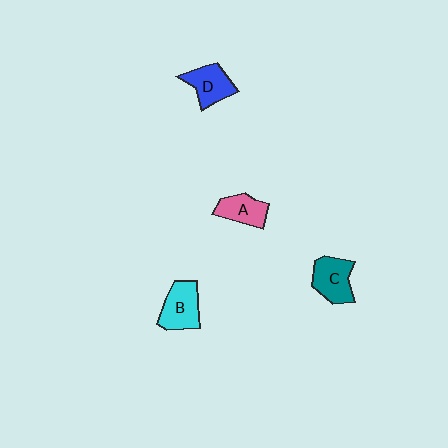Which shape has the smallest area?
Shape A (pink).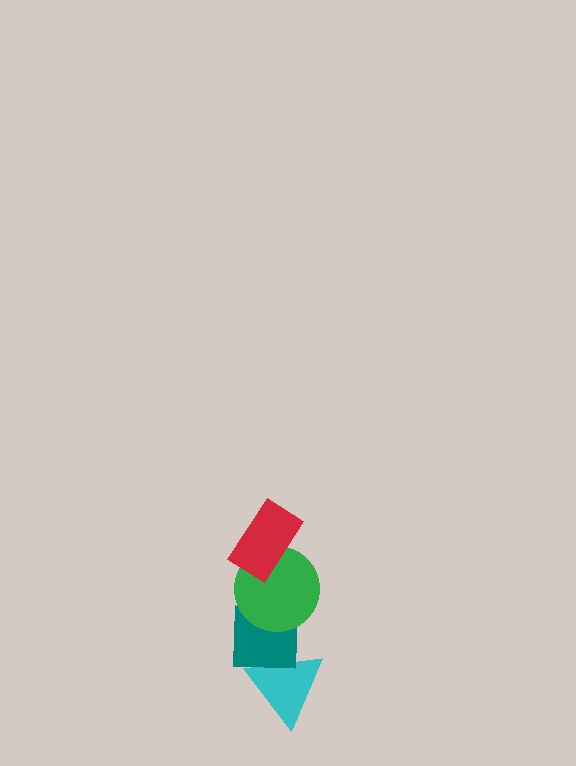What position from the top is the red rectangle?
The red rectangle is 1st from the top.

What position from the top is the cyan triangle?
The cyan triangle is 4th from the top.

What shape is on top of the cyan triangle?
The teal square is on top of the cyan triangle.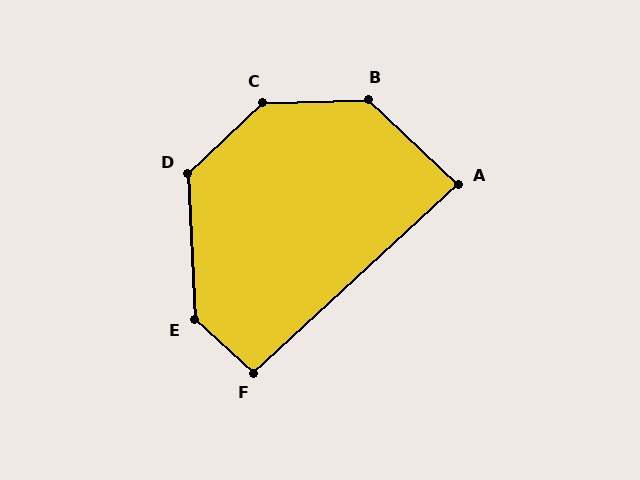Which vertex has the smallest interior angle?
A, at approximately 86 degrees.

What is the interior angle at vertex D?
Approximately 130 degrees (obtuse).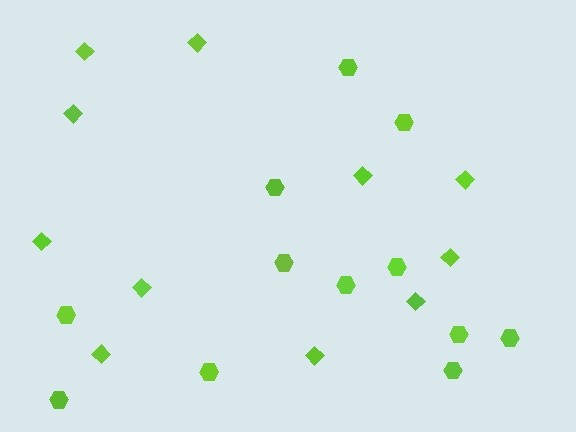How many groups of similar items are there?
There are 2 groups: one group of hexagons (12) and one group of diamonds (11).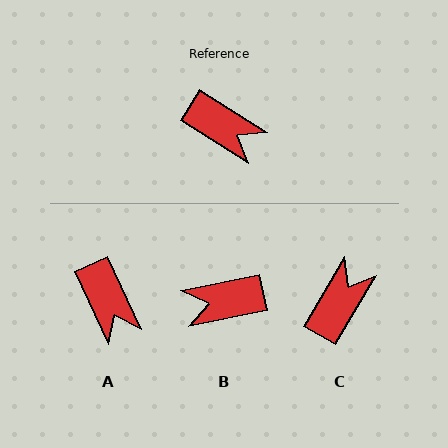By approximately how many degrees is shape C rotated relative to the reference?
Approximately 92 degrees counter-clockwise.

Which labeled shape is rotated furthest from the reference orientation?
B, about 136 degrees away.